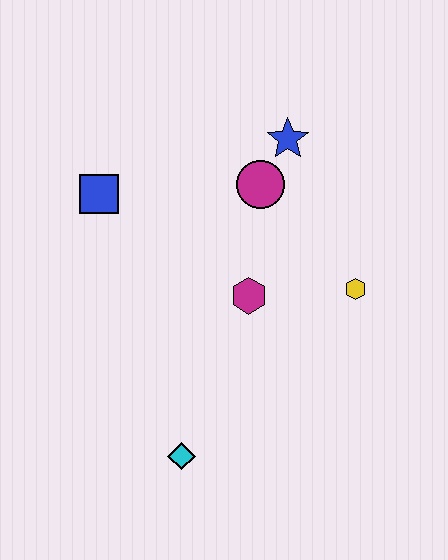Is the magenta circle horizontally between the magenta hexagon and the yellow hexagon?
Yes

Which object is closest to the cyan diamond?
The magenta hexagon is closest to the cyan diamond.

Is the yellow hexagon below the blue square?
Yes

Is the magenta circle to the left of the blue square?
No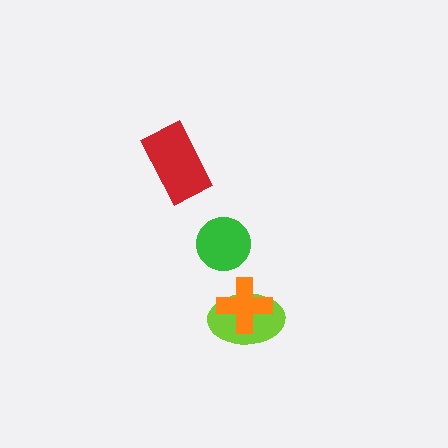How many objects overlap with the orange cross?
1 object overlaps with the orange cross.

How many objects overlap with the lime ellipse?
1 object overlaps with the lime ellipse.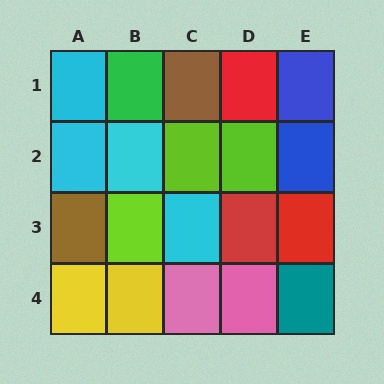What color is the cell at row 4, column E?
Teal.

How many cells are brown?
2 cells are brown.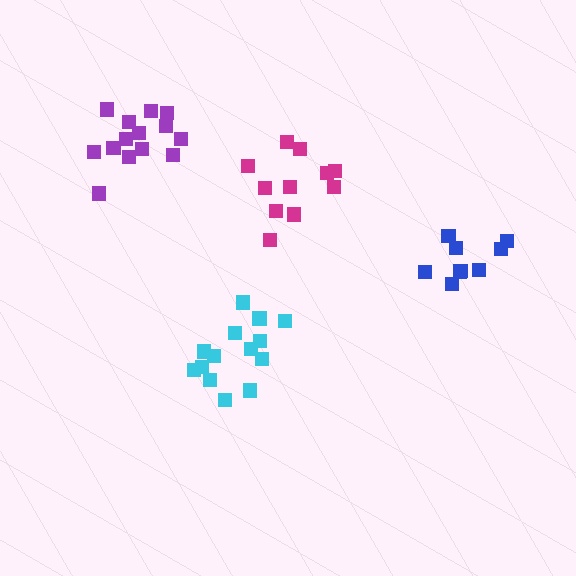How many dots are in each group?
Group 1: 9 dots, Group 2: 14 dots, Group 3: 11 dots, Group 4: 14 dots (48 total).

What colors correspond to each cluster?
The clusters are colored: blue, purple, magenta, cyan.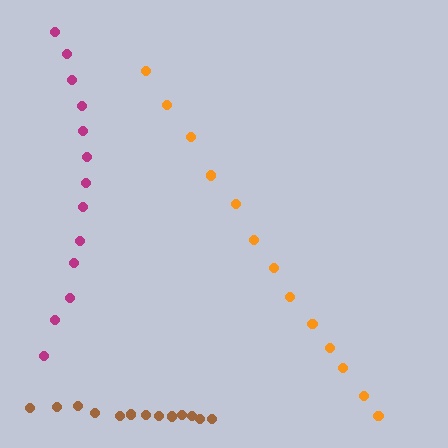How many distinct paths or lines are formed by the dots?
There are 3 distinct paths.